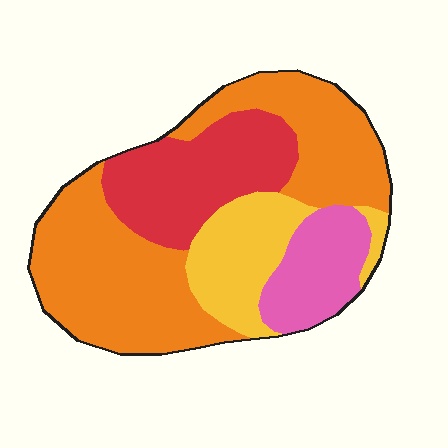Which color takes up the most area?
Orange, at roughly 50%.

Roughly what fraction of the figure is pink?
Pink covers about 15% of the figure.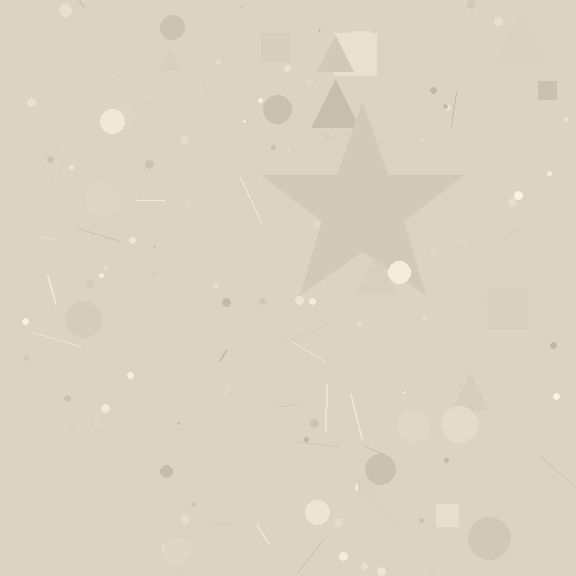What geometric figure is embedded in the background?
A star is embedded in the background.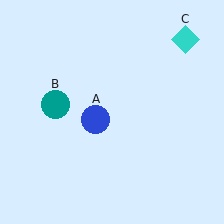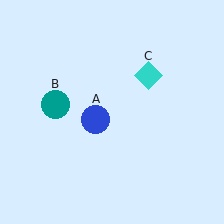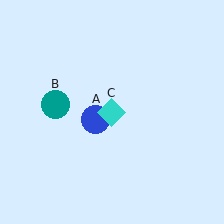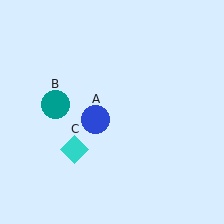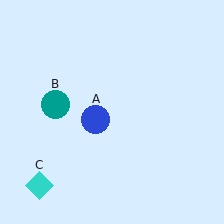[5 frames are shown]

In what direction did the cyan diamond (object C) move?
The cyan diamond (object C) moved down and to the left.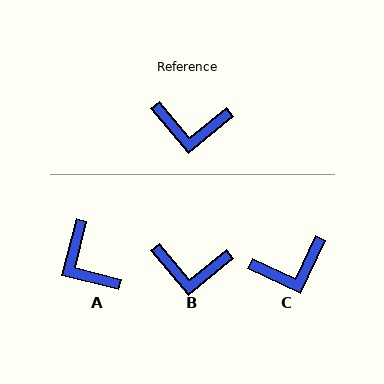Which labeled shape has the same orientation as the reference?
B.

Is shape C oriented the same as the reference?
No, it is off by about 25 degrees.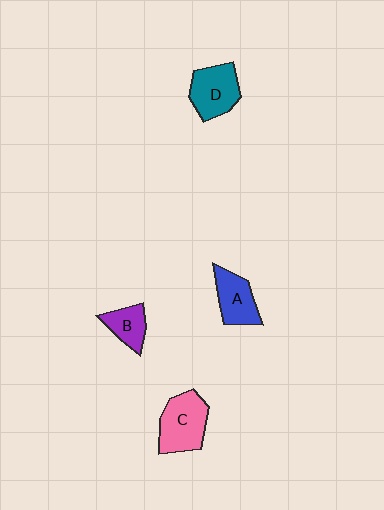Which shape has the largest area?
Shape C (pink).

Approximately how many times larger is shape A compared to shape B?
Approximately 1.3 times.